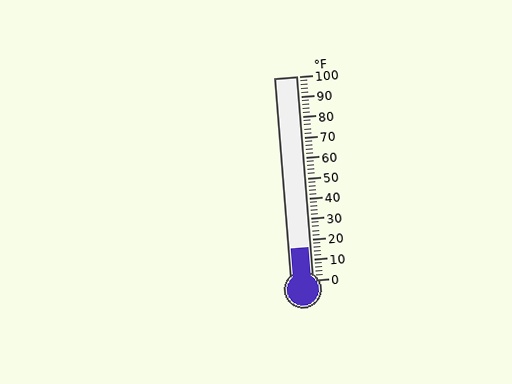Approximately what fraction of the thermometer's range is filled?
The thermometer is filled to approximately 15% of its range.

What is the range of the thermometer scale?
The thermometer scale ranges from 0°F to 100°F.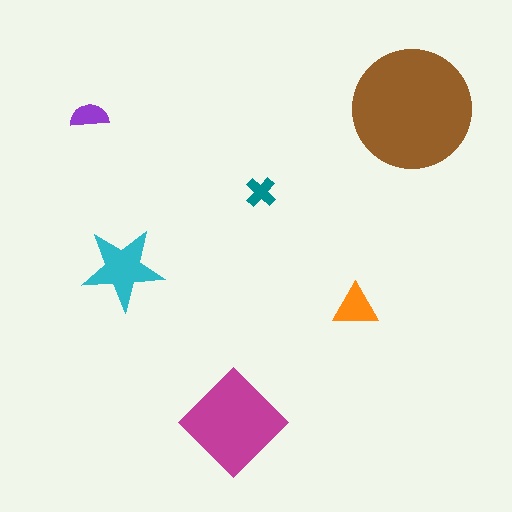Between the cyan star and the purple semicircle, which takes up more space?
The cyan star.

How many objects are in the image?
There are 6 objects in the image.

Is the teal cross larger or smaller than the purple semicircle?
Smaller.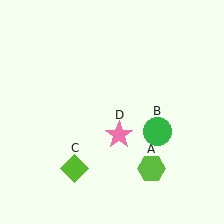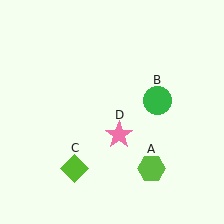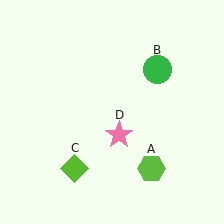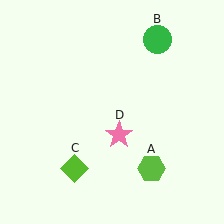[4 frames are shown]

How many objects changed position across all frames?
1 object changed position: green circle (object B).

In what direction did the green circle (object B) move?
The green circle (object B) moved up.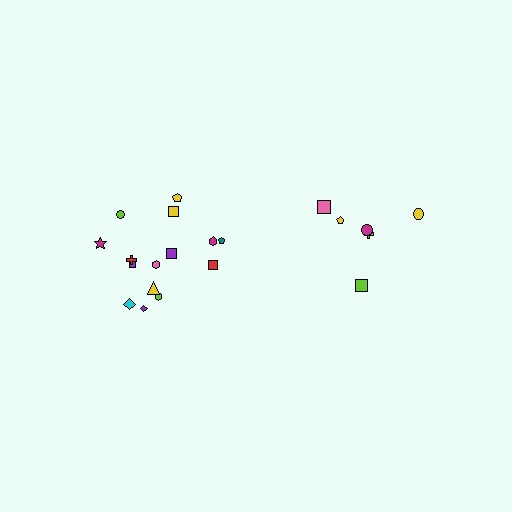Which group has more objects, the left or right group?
The left group.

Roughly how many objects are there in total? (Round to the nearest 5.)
Roughly 20 objects in total.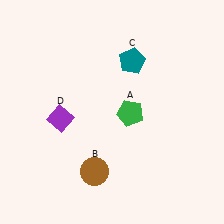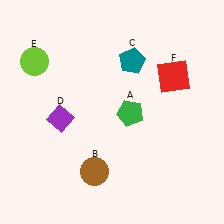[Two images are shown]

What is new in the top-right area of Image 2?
A red square (F) was added in the top-right area of Image 2.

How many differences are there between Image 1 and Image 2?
There are 2 differences between the two images.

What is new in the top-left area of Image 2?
A lime circle (E) was added in the top-left area of Image 2.